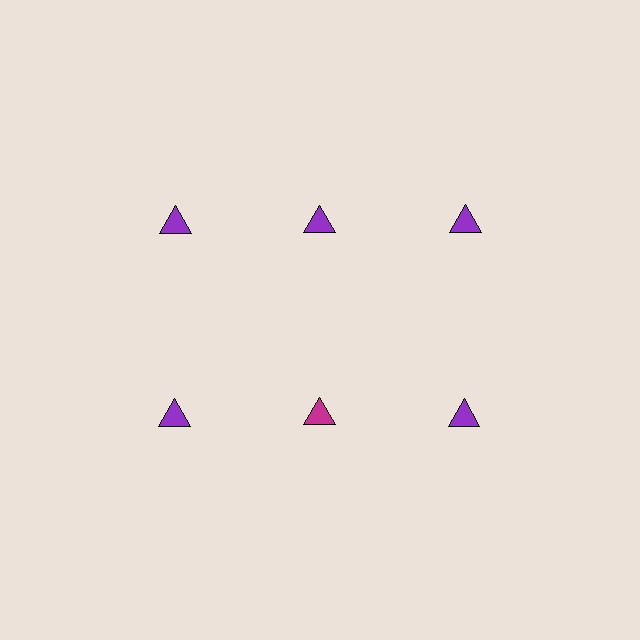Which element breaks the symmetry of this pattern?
The magenta triangle in the second row, second from left column breaks the symmetry. All other shapes are purple triangles.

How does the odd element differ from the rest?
It has a different color: magenta instead of purple.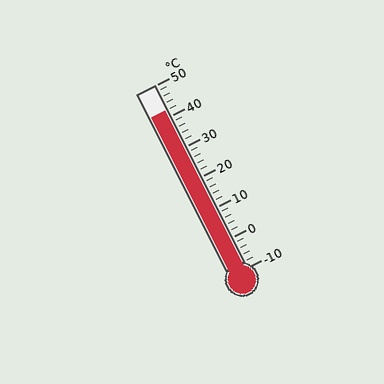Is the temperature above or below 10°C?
The temperature is above 10°C.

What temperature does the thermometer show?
The thermometer shows approximately 42°C.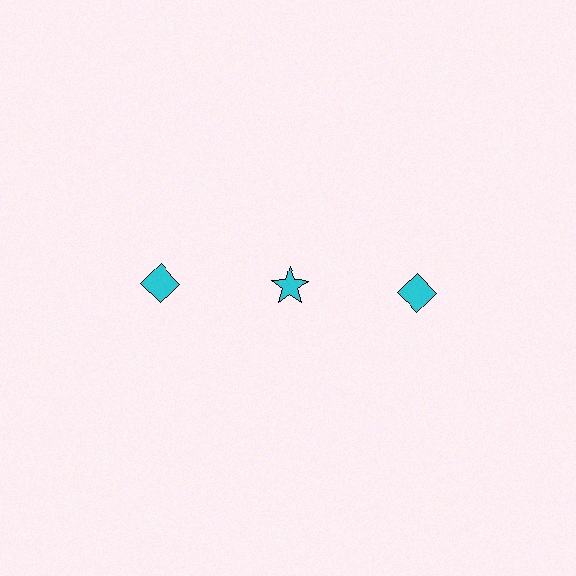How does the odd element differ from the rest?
It has a different shape: star instead of diamond.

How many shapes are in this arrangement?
There are 3 shapes arranged in a grid pattern.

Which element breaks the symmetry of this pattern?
The cyan star in the top row, second from left column breaks the symmetry. All other shapes are cyan diamonds.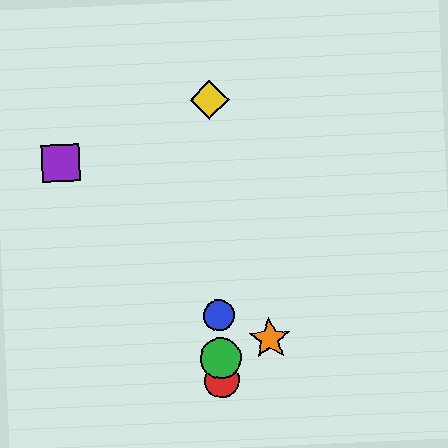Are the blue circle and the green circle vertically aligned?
Yes, both are at x≈219.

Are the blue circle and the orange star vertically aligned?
No, the blue circle is at x≈219 and the orange star is at x≈270.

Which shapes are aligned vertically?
The red circle, the blue circle, the green circle, the yellow diamond are aligned vertically.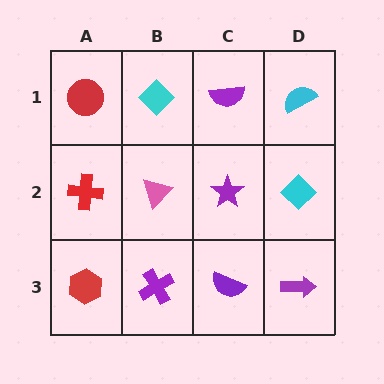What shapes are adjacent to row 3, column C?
A purple star (row 2, column C), a purple cross (row 3, column B), a purple arrow (row 3, column D).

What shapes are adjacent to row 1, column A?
A red cross (row 2, column A), a cyan diamond (row 1, column B).